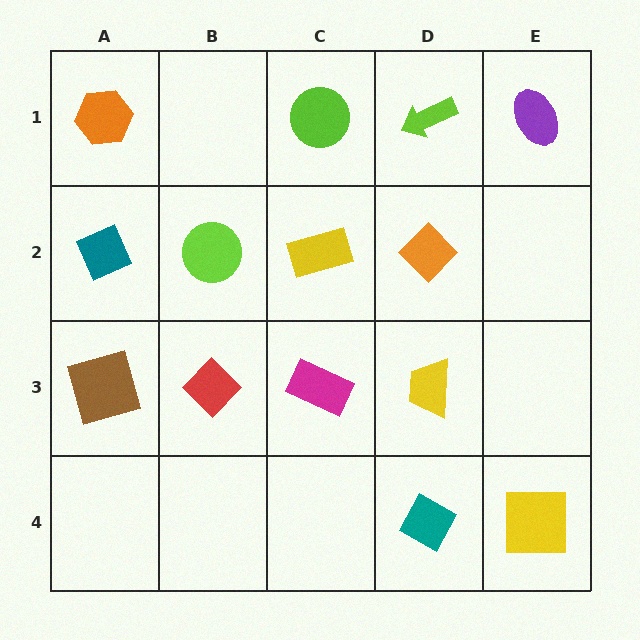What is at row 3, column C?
A magenta rectangle.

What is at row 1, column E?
A purple ellipse.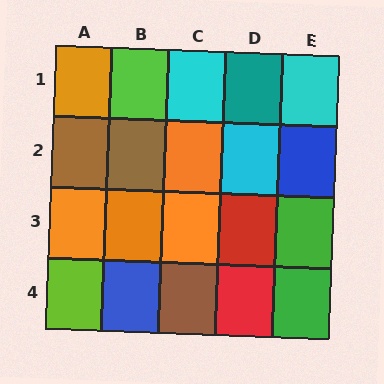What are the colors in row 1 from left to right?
Orange, lime, cyan, teal, cyan.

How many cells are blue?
2 cells are blue.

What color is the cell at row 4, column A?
Lime.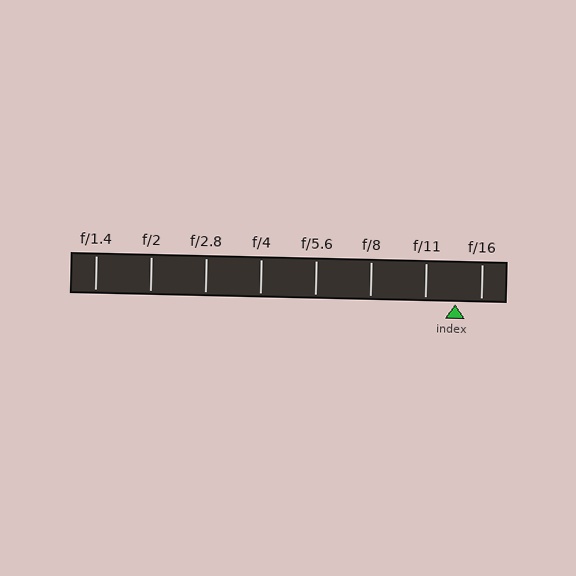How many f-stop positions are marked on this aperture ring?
There are 8 f-stop positions marked.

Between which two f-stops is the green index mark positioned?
The index mark is between f/11 and f/16.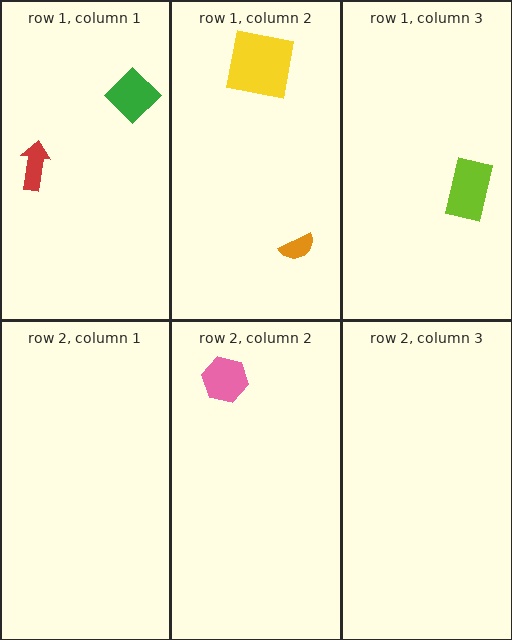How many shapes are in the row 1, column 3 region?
1.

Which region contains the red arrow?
The row 1, column 1 region.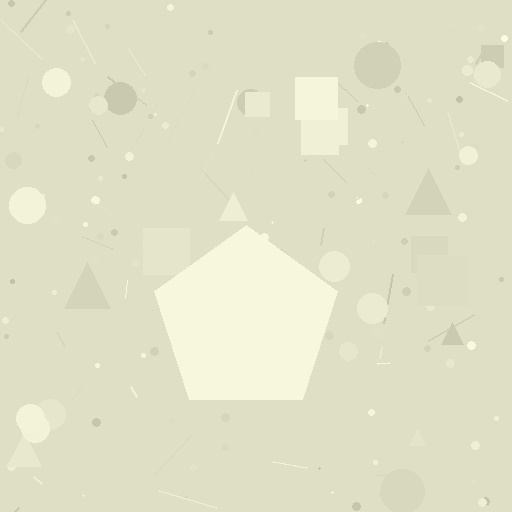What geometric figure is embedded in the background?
A pentagon is embedded in the background.